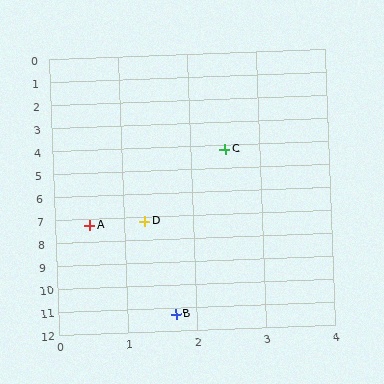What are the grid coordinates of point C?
Point C is at approximately (2.5, 4.2).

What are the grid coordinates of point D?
Point D is at approximately (1.3, 7.2).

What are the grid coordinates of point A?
Point A is at approximately (0.5, 7.3).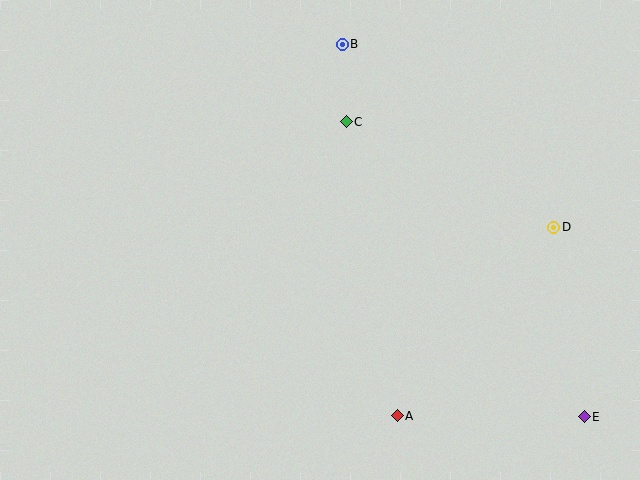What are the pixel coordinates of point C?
Point C is at (346, 122).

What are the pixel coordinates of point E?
Point E is at (584, 417).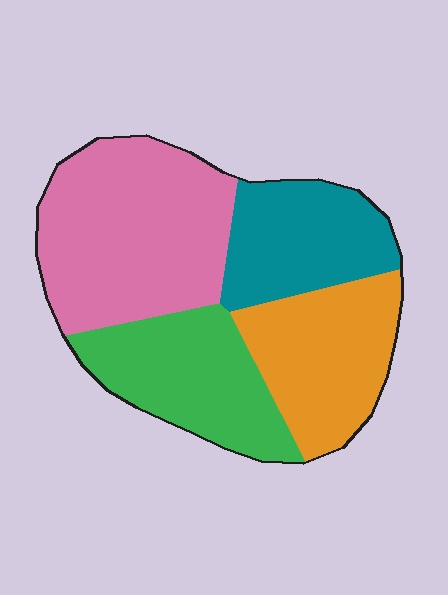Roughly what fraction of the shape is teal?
Teal covers around 20% of the shape.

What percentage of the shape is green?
Green covers about 25% of the shape.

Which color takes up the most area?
Pink, at roughly 35%.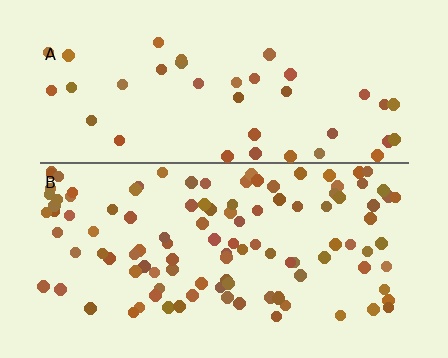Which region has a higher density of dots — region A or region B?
B (the bottom).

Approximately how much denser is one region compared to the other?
Approximately 2.7× — region B over region A.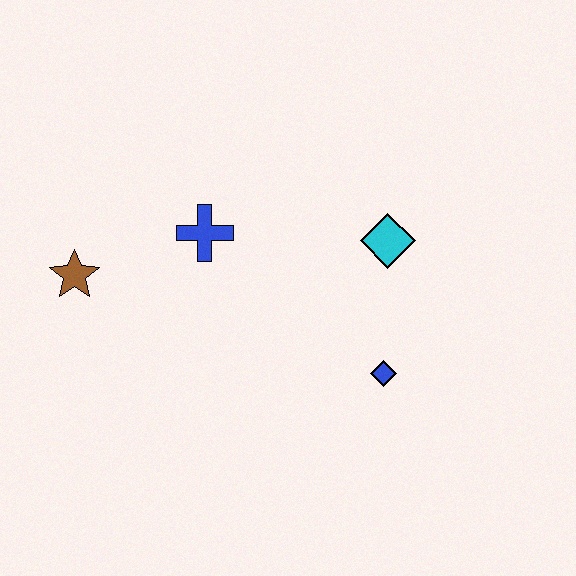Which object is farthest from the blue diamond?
The brown star is farthest from the blue diamond.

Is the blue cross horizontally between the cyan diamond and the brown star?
Yes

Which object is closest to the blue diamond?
The cyan diamond is closest to the blue diamond.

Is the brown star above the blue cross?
No